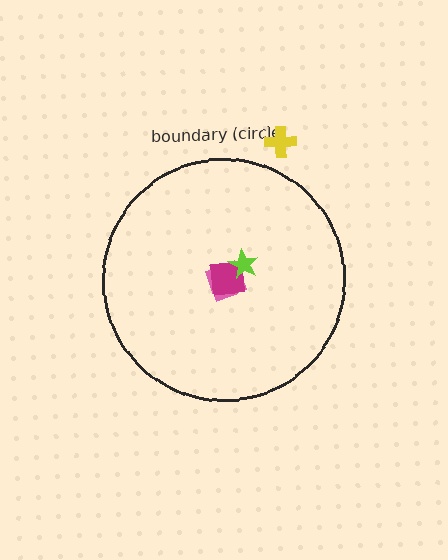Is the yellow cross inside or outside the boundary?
Outside.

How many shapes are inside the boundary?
3 inside, 1 outside.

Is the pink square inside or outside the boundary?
Inside.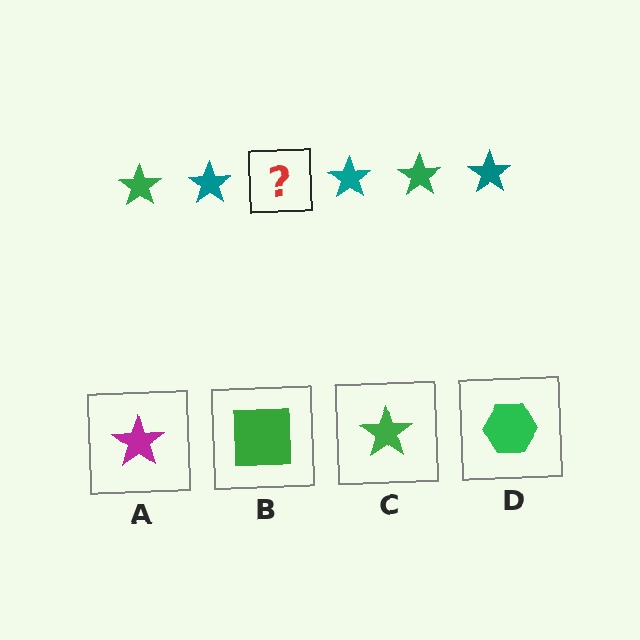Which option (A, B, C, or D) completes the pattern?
C.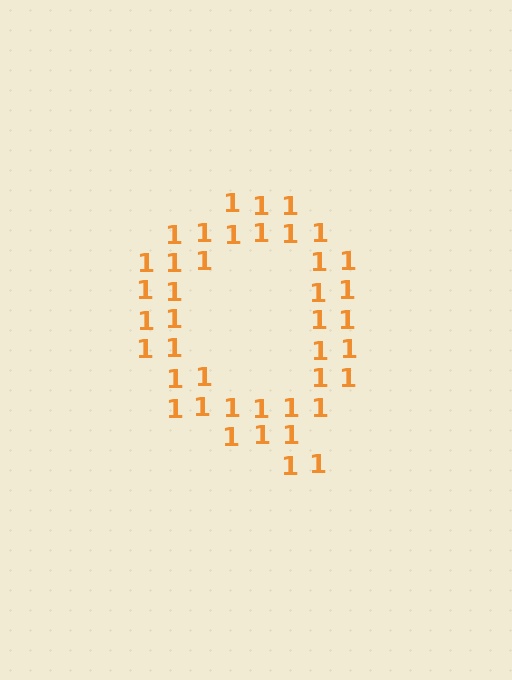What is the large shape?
The large shape is the letter Q.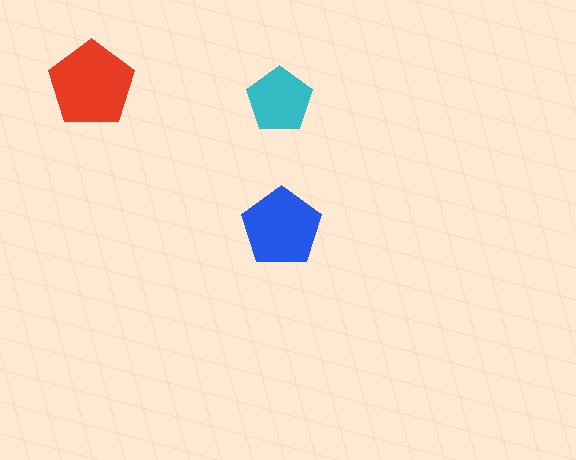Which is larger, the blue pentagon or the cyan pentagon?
The blue one.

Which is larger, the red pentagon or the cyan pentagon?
The red one.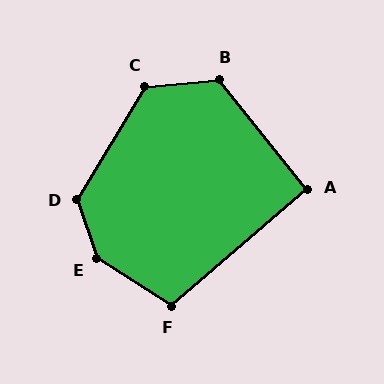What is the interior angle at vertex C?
Approximately 126 degrees (obtuse).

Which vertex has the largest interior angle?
E, at approximately 142 degrees.